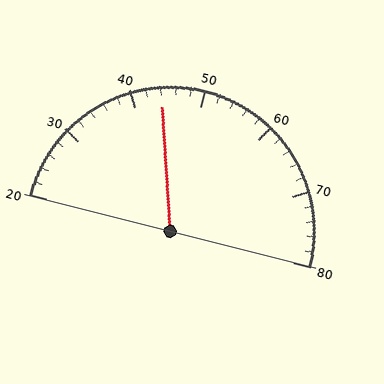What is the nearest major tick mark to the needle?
The nearest major tick mark is 40.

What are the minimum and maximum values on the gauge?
The gauge ranges from 20 to 80.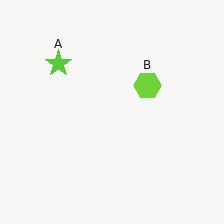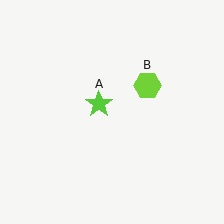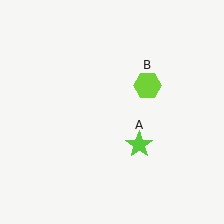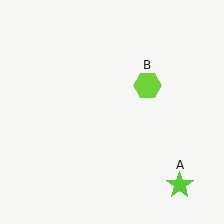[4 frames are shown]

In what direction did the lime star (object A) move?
The lime star (object A) moved down and to the right.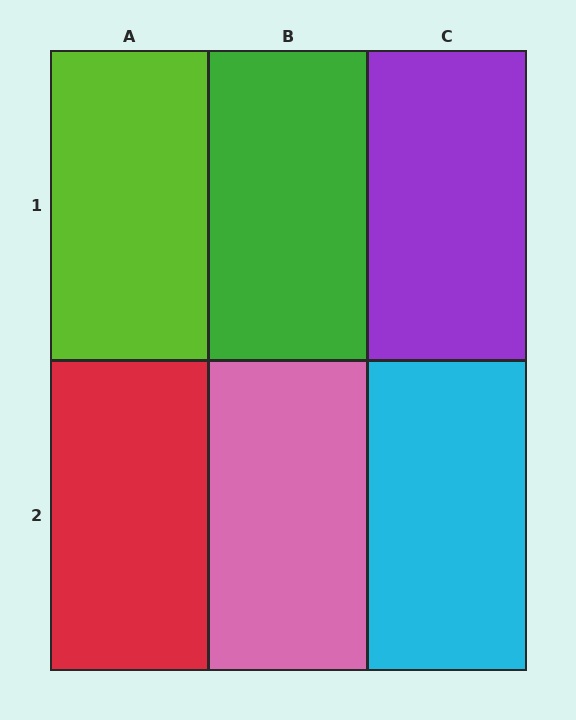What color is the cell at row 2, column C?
Cyan.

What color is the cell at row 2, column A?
Red.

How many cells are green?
1 cell is green.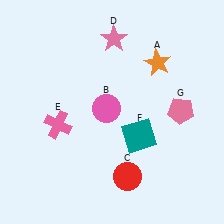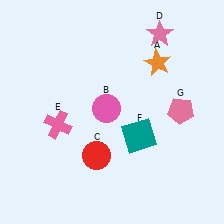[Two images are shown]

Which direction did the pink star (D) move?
The pink star (D) moved right.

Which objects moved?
The objects that moved are: the red circle (C), the pink star (D).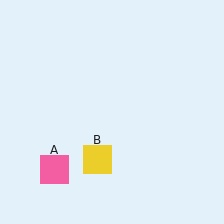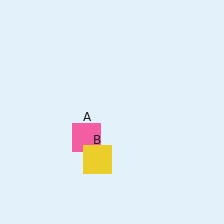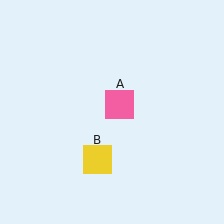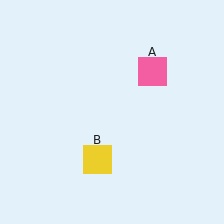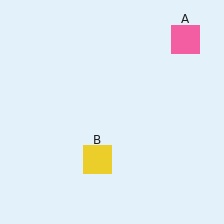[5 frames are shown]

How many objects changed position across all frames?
1 object changed position: pink square (object A).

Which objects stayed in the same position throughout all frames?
Yellow square (object B) remained stationary.